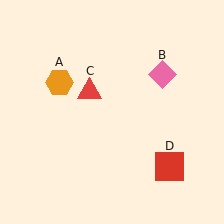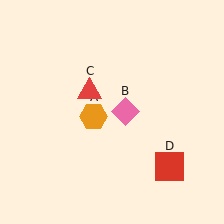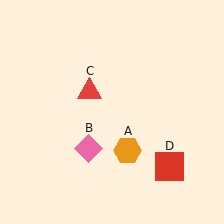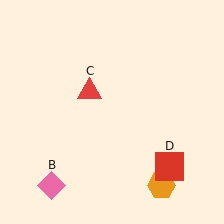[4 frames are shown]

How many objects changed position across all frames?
2 objects changed position: orange hexagon (object A), pink diamond (object B).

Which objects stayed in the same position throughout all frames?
Red triangle (object C) and red square (object D) remained stationary.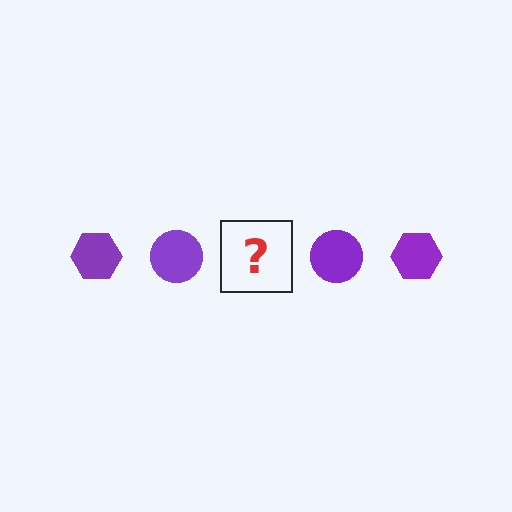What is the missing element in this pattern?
The missing element is a purple hexagon.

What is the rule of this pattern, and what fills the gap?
The rule is that the pattern cycles through hexagon, circle shapes in purple. The gap should be filled with a purple hexagon.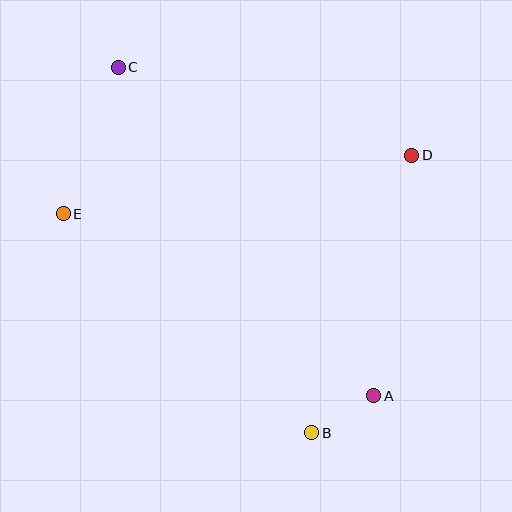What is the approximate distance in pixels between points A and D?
The distance between A and D is approximately 243 pixels.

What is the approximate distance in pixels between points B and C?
The distance between B and C is approximately 414 pixels.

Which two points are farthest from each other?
Points A and C are farthest from each other.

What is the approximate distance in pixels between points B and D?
The distance between B and D is approximately 295 pixels.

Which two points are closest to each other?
Points A and B are closest to each other.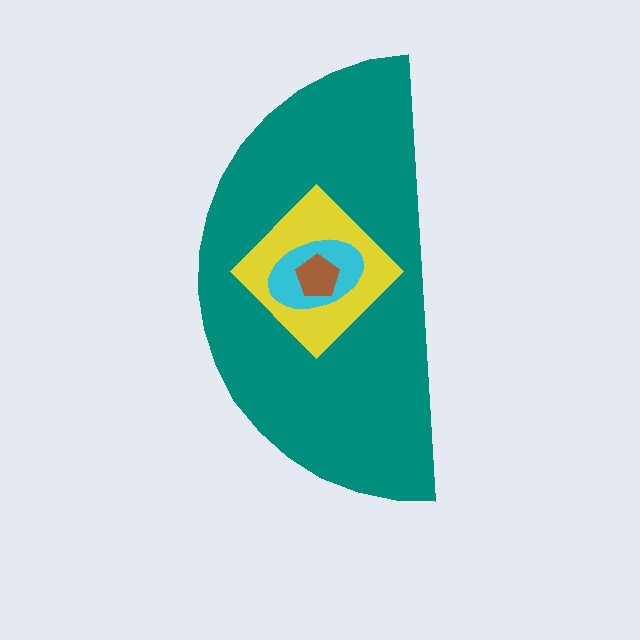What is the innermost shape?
The brown pentagon.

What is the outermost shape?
The teal semicircle.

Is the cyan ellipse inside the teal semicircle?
Yes.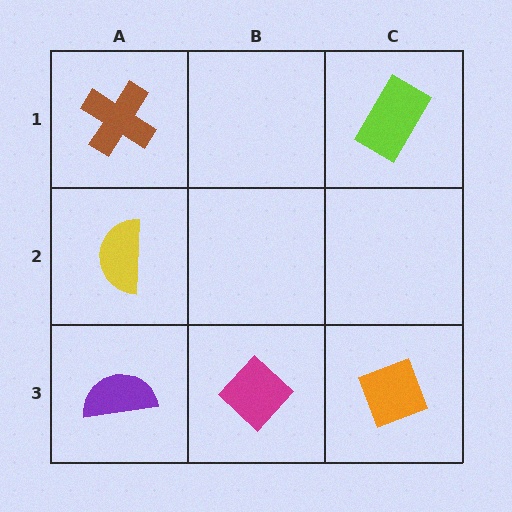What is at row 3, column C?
An orange diamond.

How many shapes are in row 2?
1 shape.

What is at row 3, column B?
A magenta diamond.